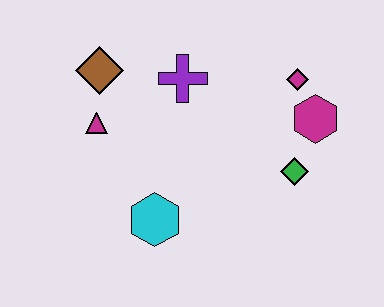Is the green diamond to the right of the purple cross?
Yes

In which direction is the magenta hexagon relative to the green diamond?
The magenta hexagon is above the green diamond.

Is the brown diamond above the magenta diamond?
Yes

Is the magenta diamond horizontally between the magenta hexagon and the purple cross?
Yes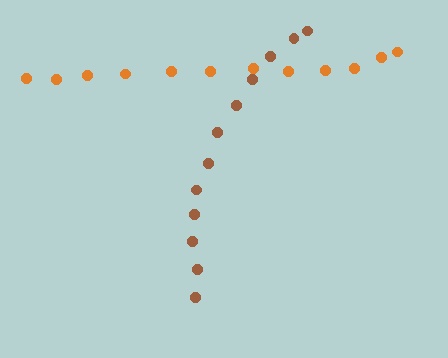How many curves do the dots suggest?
There are 2 distinct paths.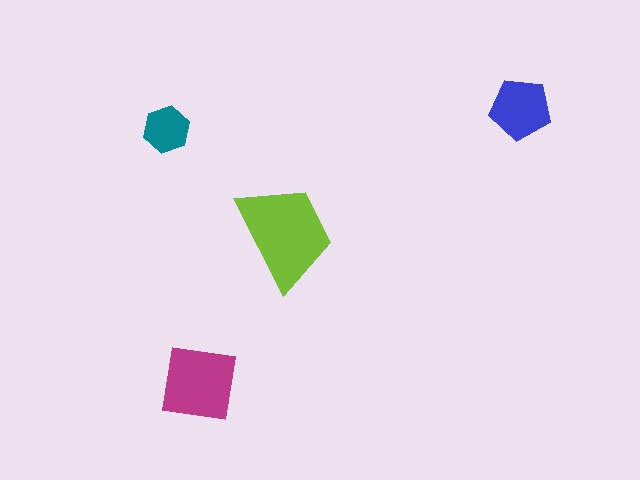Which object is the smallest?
The teal hexagon.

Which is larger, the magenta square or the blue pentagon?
The magenta square.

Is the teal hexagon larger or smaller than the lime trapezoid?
Smaller.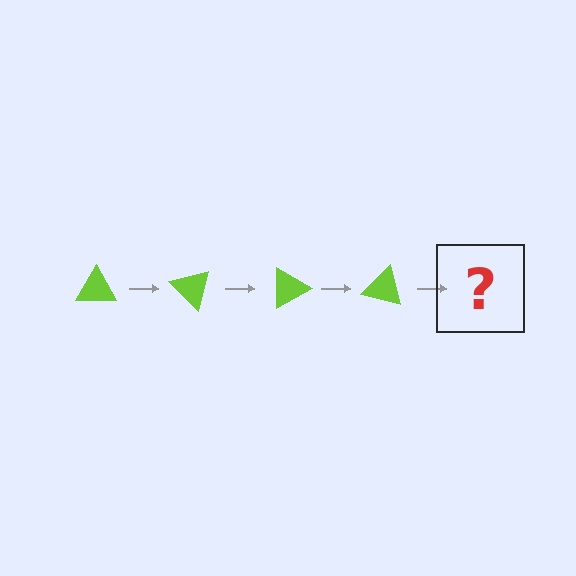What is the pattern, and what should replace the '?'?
The pattern is that the triangle rotates 45 degrees each step. The '?' should be a lime triangle rotated 180 degrees.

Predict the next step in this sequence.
The next step is a lime triangle rotated 180 degrees.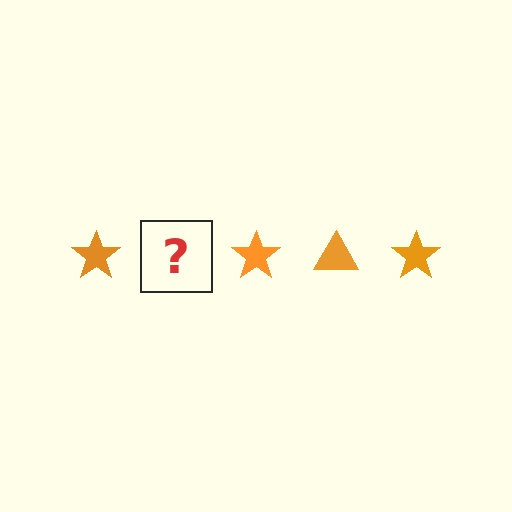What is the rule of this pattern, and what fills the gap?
The rule is that the pattern cycles through star, triangle shapes in orange. The gap should be filled with an orange triangle.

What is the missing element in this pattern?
The missing element is an orange triangle.